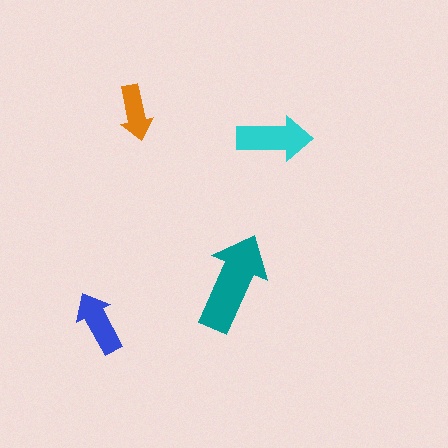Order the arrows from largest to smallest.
the teal one, the cyan one, the blue one, the orange one.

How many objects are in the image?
There are 4 objects in the image.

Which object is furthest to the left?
The blue arrow is leftmost.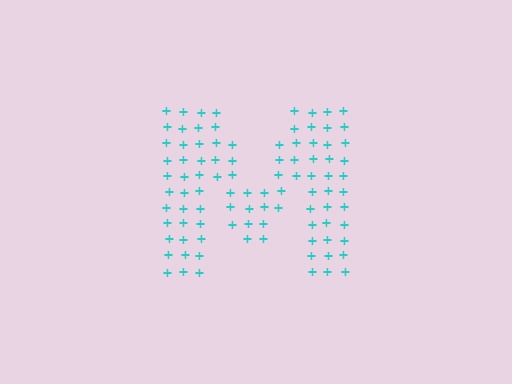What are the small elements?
The small elements are plus signs.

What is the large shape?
The large shape is the letter M.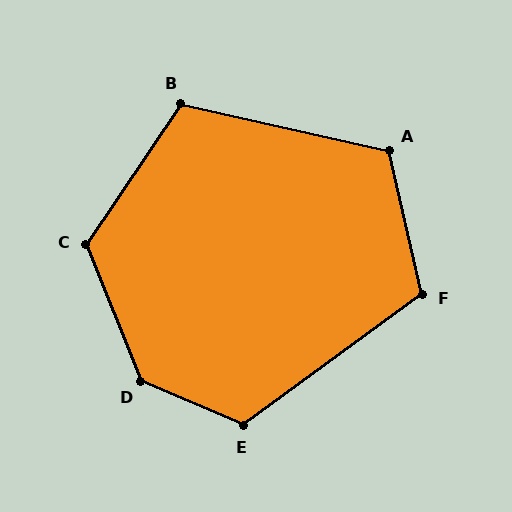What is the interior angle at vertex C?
Approximately 124 degrees (obtuse).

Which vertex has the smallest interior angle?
B, at approximately 111 degrees.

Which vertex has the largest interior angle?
D, at approximately 135 degrees.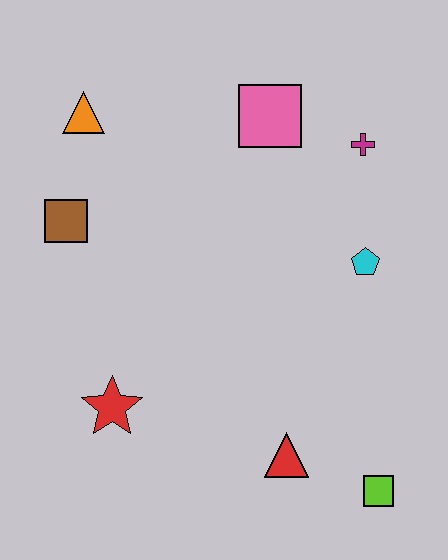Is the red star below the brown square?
Yes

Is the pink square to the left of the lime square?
Yes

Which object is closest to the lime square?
The red triangle is closest to the lime square.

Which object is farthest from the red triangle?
The orange triangle is farthest from the red triangle.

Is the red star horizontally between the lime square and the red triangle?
No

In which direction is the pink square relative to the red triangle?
The pink square is above the red triangle.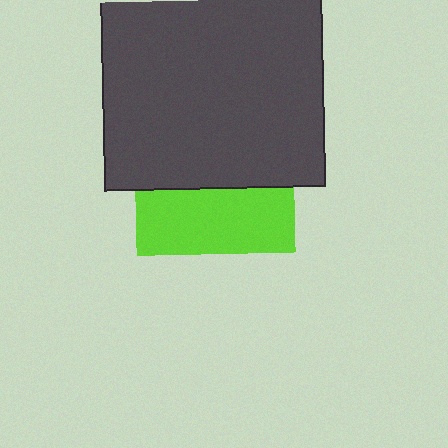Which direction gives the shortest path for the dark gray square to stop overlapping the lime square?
Moving up gives the shortest separation.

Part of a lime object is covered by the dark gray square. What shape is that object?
It is a square.